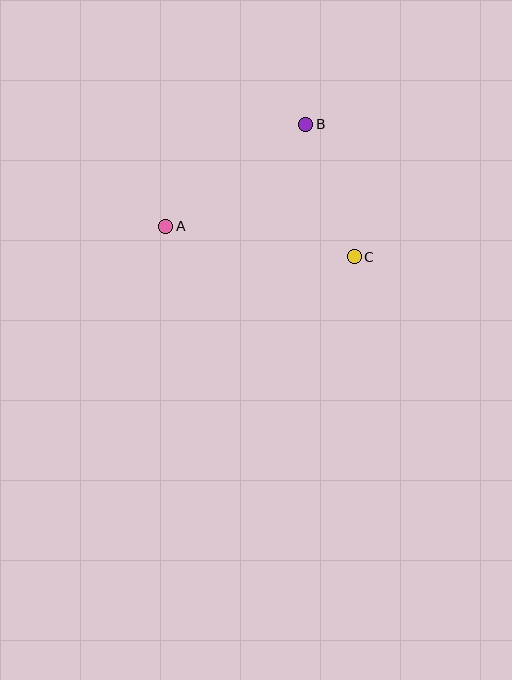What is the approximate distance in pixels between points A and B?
The distance between A and B is approximately 173 pixels.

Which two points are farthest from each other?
Points A and C are farthest from each other.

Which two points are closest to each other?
Points B and C are closest to each other.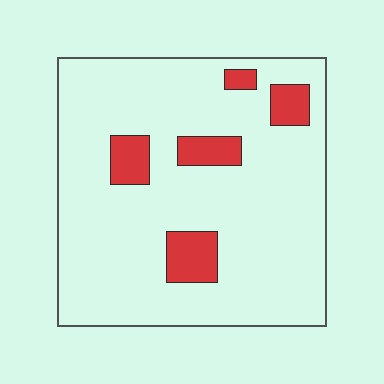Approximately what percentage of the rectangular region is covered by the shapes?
Approximately 10%.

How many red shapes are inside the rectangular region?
5.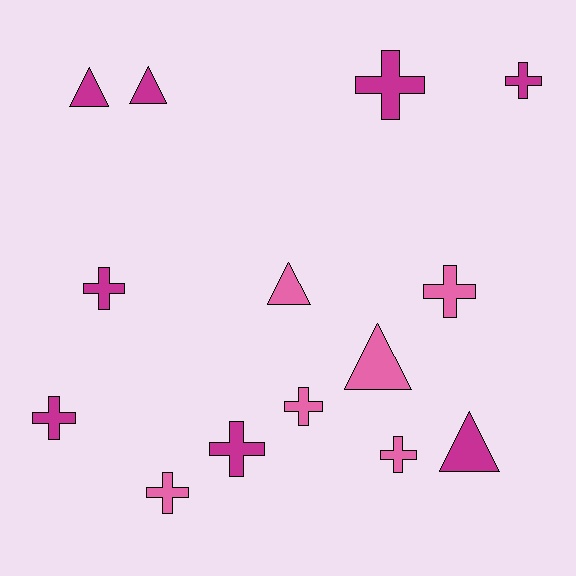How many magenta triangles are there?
There are 3 magenta triangles.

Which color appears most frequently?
Magenta, with 8 objects.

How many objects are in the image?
There are 14 objects.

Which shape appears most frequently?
Cross, with 9 objects.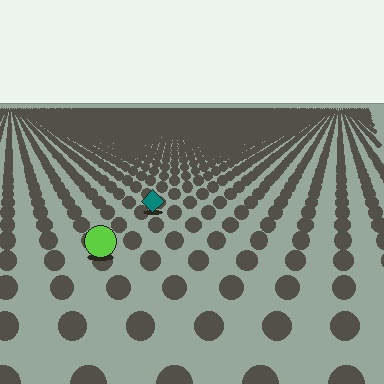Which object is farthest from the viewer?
The teal diamond is farthest from the viewer. It appears smaller and the ground texture around it is denser.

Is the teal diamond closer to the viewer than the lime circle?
No. The lime circle is closer — you can tell from the texture gradient: the ground texture is coarser near it.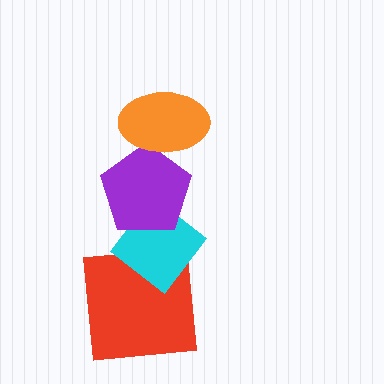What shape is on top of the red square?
The cyan diamond is on top of the red square.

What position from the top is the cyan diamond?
The cyan diamond is 3rd from the top.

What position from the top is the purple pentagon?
The purple pentagon is 2nd from the top.